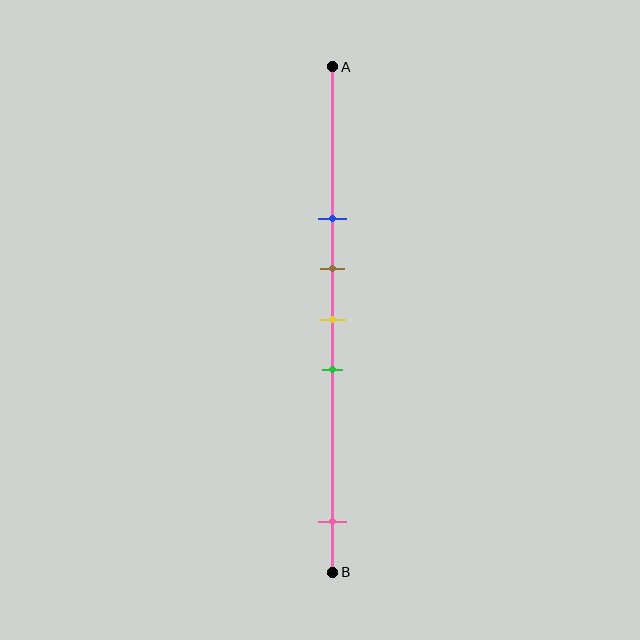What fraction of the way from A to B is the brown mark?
The brown mark is approximately 40% (0.4) of the way from A to B.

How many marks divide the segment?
There are 5 marks dividing the segment.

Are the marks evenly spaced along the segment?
No, the marks are not evenly spaced.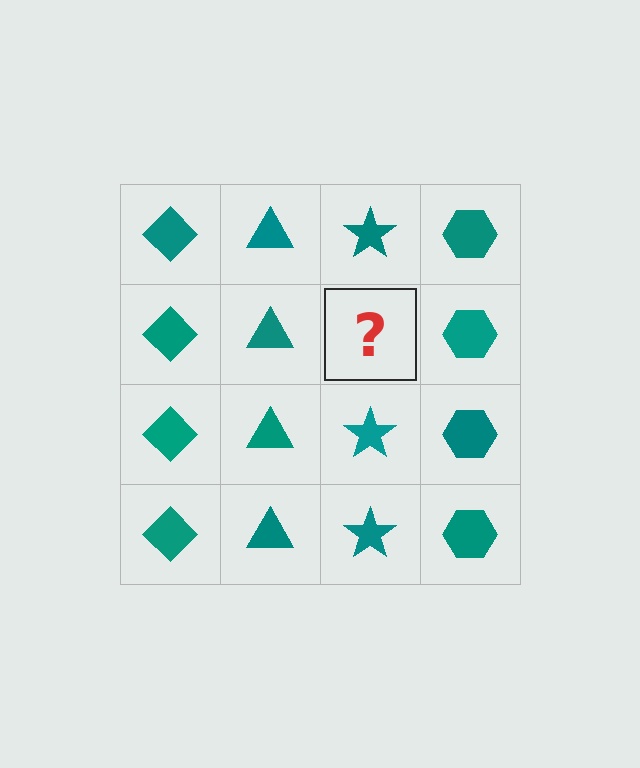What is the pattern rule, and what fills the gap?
The rule is that each column has a consistent shape. The gap should be filled with a teal star.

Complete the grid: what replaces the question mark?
The question mark should be replaced with a teal star.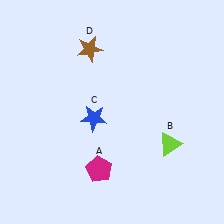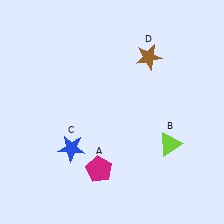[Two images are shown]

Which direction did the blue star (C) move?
The blue star (C) moved down.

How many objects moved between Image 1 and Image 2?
2 objects moved between the two images.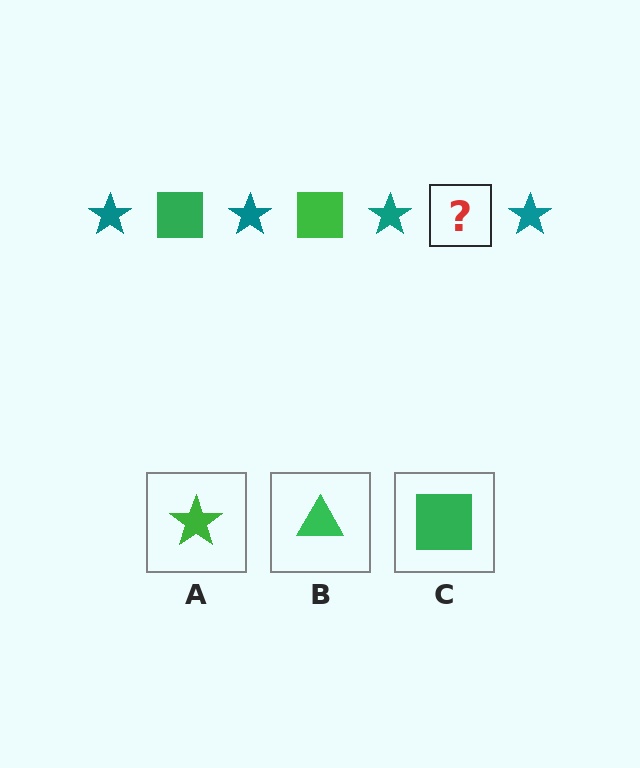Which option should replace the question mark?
Option C.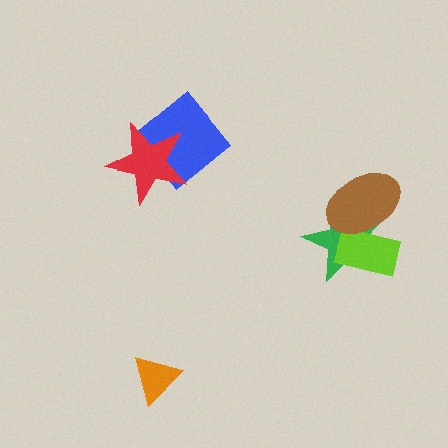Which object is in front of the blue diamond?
The red star is in front of the blue diamond.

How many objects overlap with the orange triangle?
0 objects overlap with the orange triangle.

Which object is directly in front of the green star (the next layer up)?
The lime rectangle is directly in front of the green star.